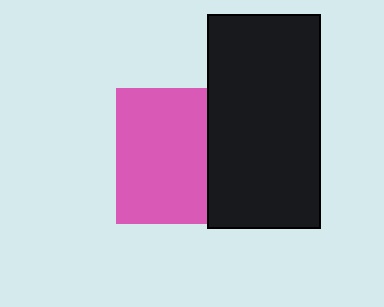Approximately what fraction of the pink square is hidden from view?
Roughly 32% of the pink square is hidden behind the black rectangle.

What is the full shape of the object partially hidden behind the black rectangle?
The partially hidden object is a pink square.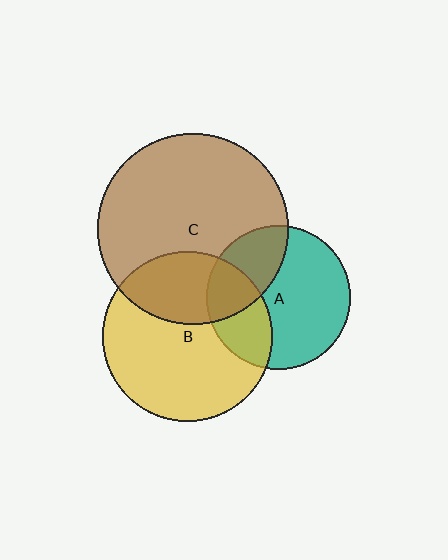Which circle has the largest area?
Circle C (brown).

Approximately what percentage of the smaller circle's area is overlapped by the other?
Approximately 30%.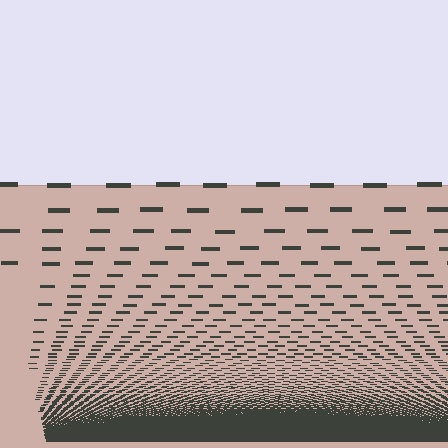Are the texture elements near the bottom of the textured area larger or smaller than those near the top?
Smaller. The gradient is inverted — elements near the bottom are smaller and denser.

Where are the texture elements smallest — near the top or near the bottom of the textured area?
Near the bottom.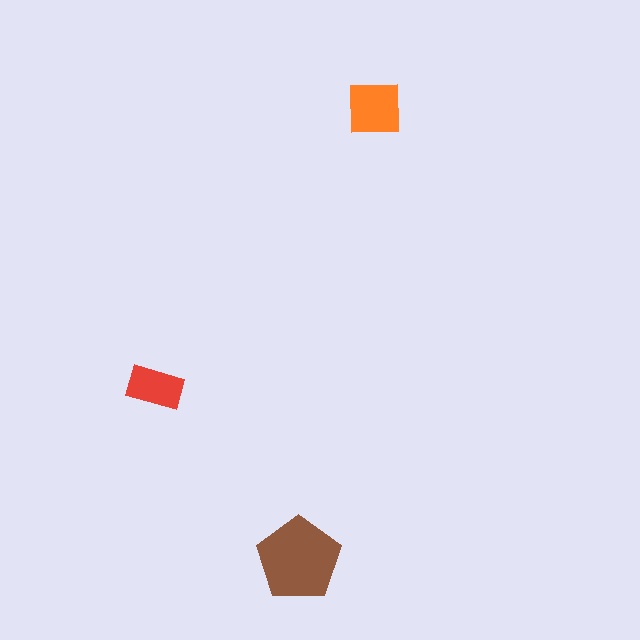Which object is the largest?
The brown pentagon.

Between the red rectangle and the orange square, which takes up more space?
The orange square.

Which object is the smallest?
The red rectangle.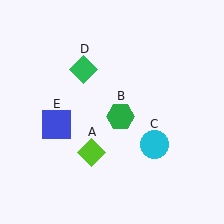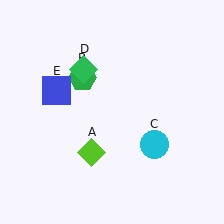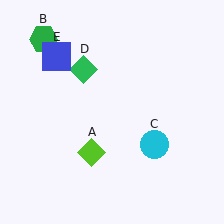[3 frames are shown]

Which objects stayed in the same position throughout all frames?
Lime diamond (object A) and cyan circle (object C) and green diamond (object D) remained stationary.